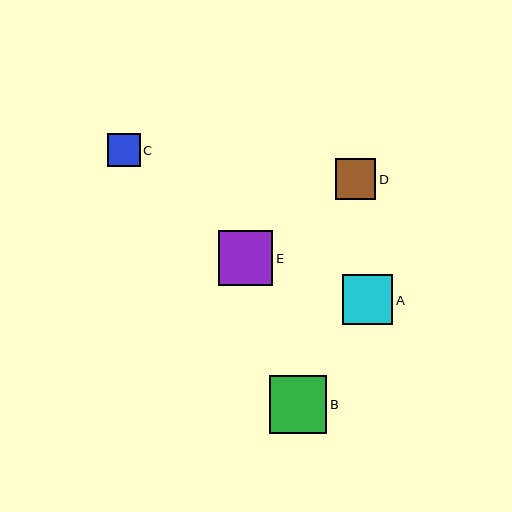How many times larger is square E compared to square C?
Square E is approximately 1.7 times the size of square C.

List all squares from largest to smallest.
From largest to smallest: B, E, A, D, C.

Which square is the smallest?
Square C is the smallest with a size of approximately 33 pixels.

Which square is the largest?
Square B is the largest with a size of approximately 58 pixels.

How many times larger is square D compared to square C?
Square D is approximately 1.2 times the size of square C.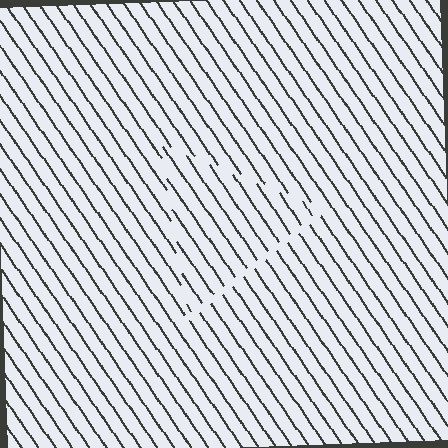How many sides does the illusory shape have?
3 sides — the line-ends trace a triangle.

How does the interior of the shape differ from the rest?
The interior of the shape contains the same grating, shifted by half a period — the contour is defined by the phase discontinuity where line-ends from the inner and outer gratings abut.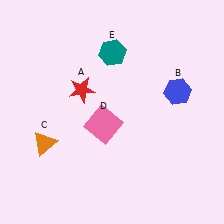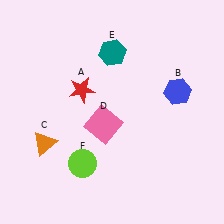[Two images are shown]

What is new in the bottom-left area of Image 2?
A lime circle (F) was added in the bottom-left area of Image 2.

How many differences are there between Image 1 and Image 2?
There is 1 difference between the two images.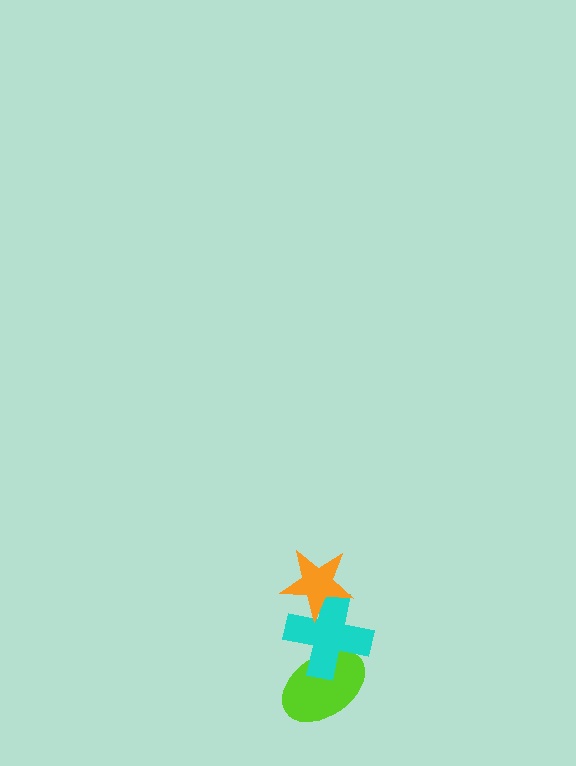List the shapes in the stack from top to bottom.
From top to bottom: the orange star, the cyan cross, the lime ellipse.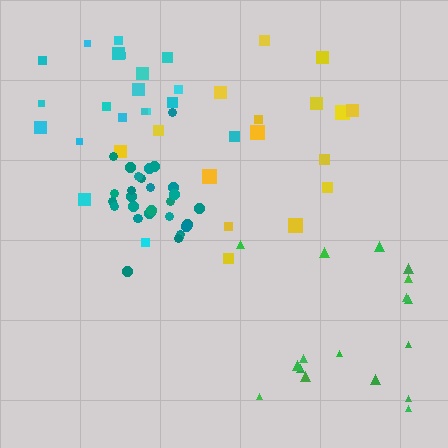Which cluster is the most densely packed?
Teal.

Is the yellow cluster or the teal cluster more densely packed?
Teal.